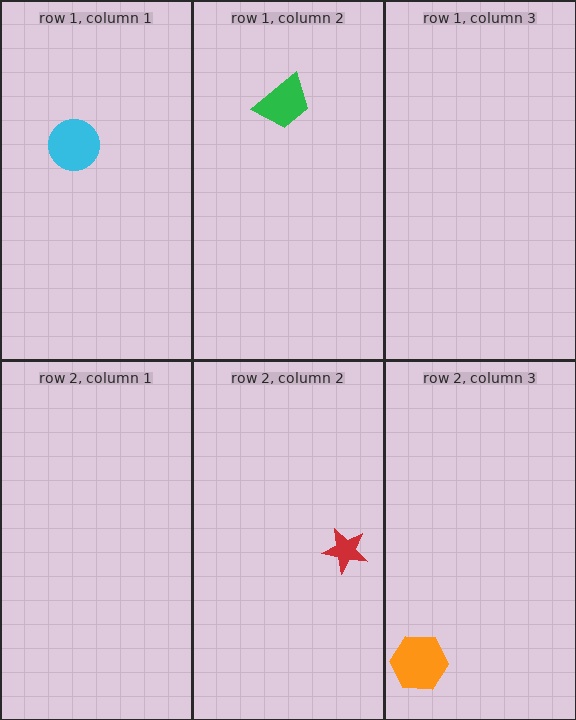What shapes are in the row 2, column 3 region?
The orange hexagon.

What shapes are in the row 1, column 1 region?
The cyan circle.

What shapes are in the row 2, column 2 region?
The red star.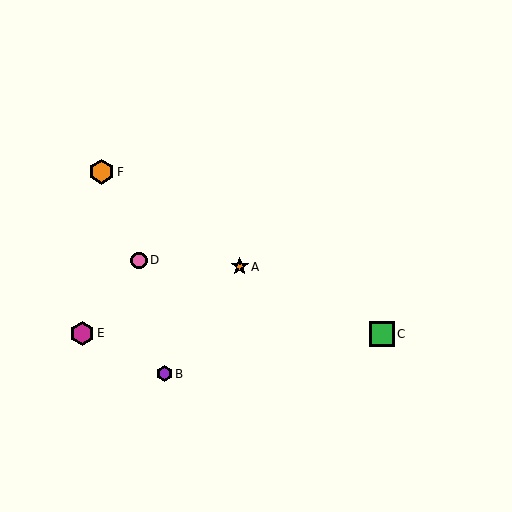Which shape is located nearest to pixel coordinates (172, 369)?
The purple hexagon (labeled B) at (164, 374) is nearest to that location.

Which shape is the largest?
The orange hexagon (labeled F) is the largest.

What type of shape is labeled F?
Shape F is an orange hexagon.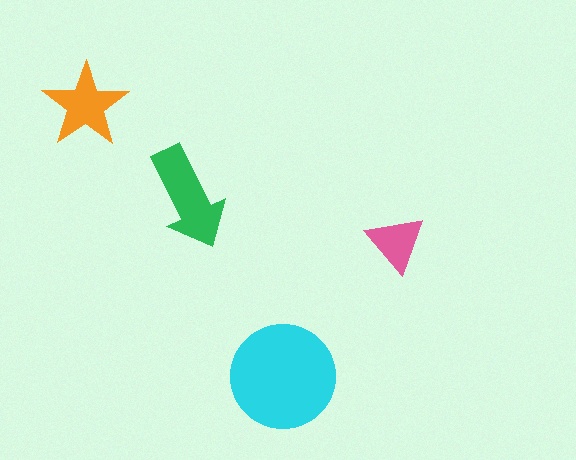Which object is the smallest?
The pink triangle.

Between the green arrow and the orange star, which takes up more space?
The green arrow.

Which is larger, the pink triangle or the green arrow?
The green arrow.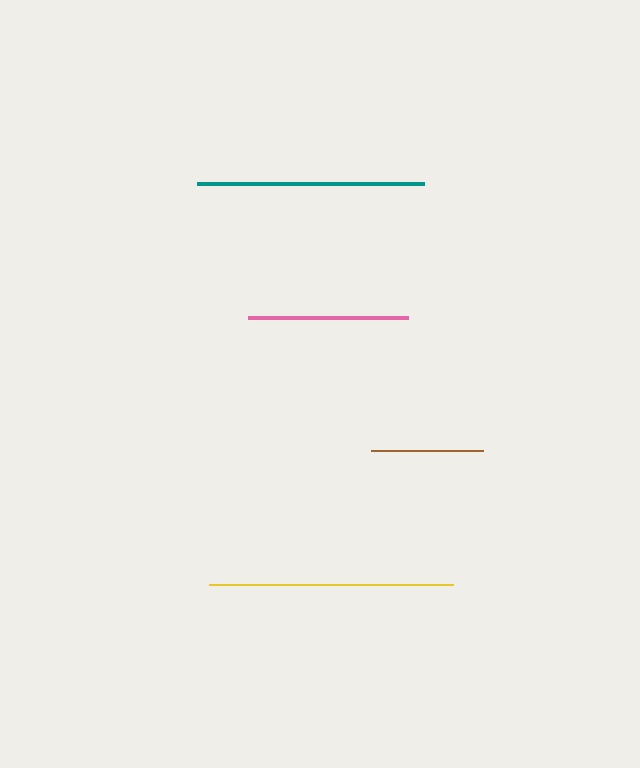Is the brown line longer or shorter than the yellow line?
The yellow line is longer than the brown line.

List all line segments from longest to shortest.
From longest to shortest: yellow, teal, pink, brown.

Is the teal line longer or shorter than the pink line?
The teal line is longer than the pink line.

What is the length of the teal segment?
The teal segment is approximately 227 pixels long.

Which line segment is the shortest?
The brown line is the shortest at approximately 113 pixels.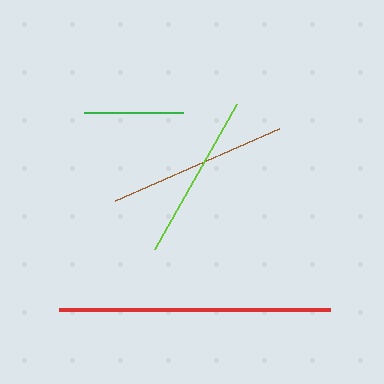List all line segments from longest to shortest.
From longest to shortest: red, brown, lime, green.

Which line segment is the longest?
The red line is the longest at approximately 270 pixels.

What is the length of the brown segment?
The brown segment is approximately 179 pixels long.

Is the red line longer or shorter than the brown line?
The red line is longer than the brown line.